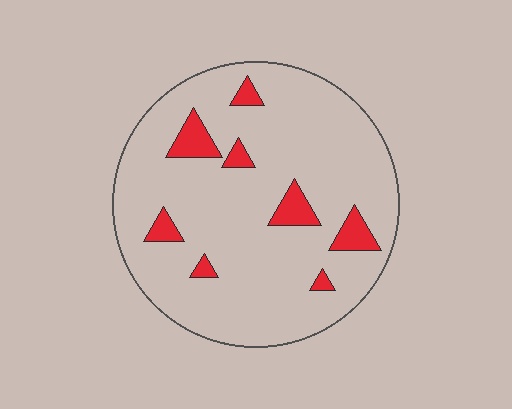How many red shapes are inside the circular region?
8.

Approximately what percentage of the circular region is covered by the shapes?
Approximately 10%.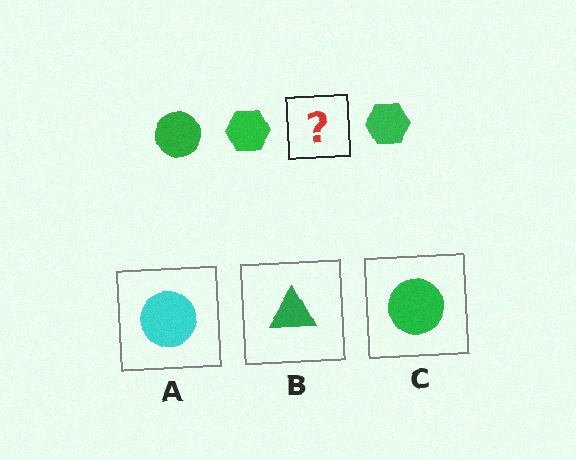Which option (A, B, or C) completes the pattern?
C.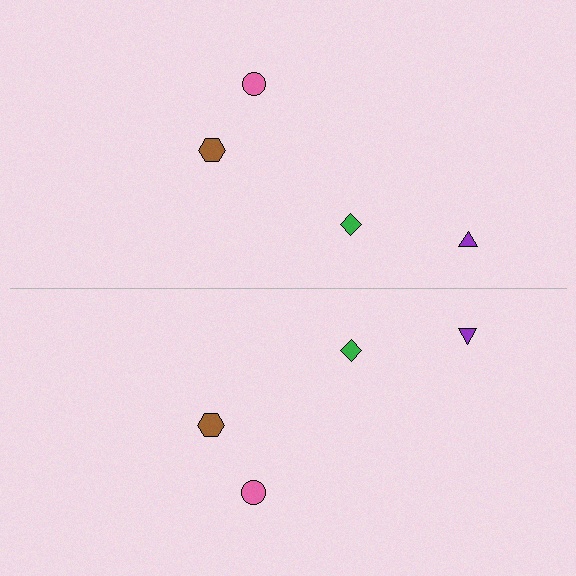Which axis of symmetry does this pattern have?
The pattern has a horizontal axis of symmetry running through the center of the image.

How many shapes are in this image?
There are 8 shapes in this image.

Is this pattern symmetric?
Yes, this pattern has bilateral (reflection) symmetry.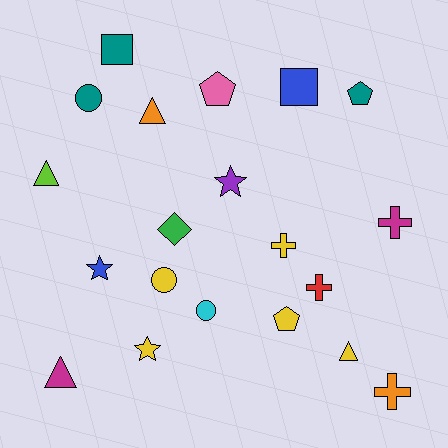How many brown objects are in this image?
There are no brown objects.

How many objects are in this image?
There are 20 objects.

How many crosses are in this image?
There are 4 crosses.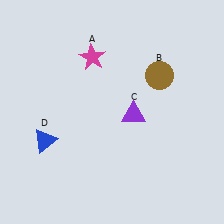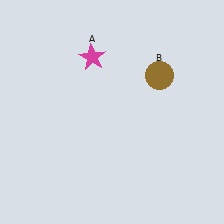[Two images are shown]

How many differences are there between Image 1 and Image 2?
There are 2 differences between the two images.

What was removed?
The blue triangle (D), the purple triangle (C) were removed in Image 2.